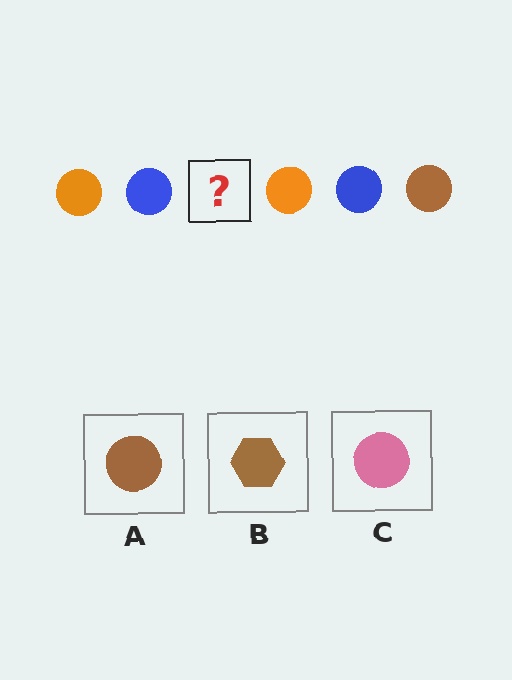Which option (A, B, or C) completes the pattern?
A.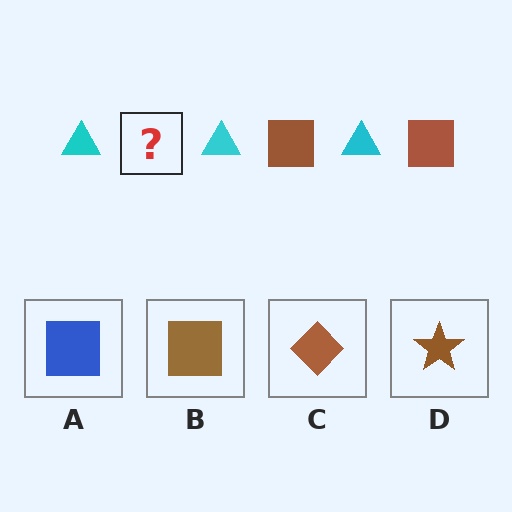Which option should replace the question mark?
Option B.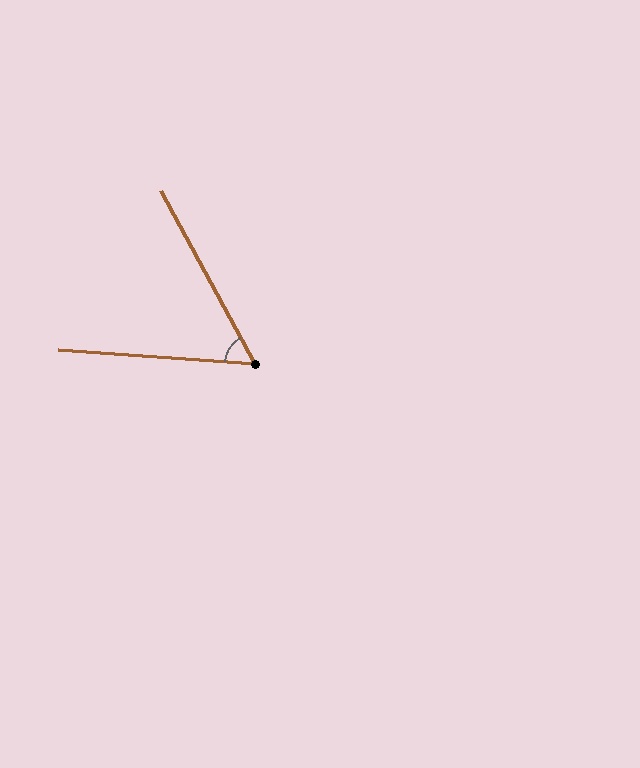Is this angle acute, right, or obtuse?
It is acute.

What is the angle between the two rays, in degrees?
Approximately 58 degrees.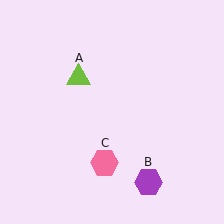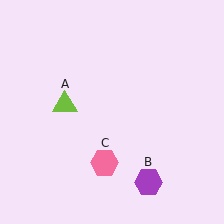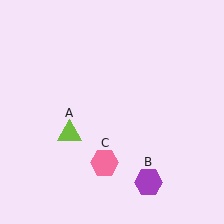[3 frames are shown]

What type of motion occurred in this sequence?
The lime triangle (object A) rotated counterclockwise around the center of the scene.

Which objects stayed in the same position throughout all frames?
Purple hexagon (object B) and pink hexagon (object C) remained stationary.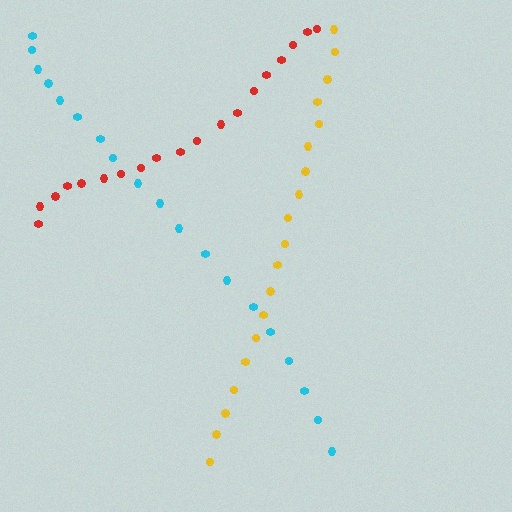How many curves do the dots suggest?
There are 3 distinct paths.